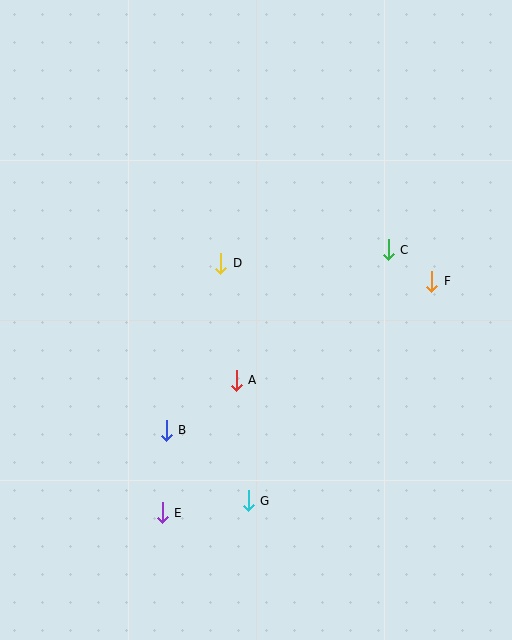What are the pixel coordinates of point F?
Point F is at (432, 281).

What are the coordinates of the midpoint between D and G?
The midpoint between D and G is at (235, 382).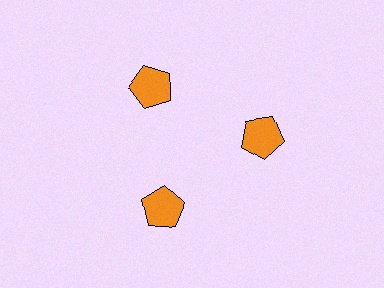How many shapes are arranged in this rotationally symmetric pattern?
There are 3 shapes, arranged in 3 groups of 1.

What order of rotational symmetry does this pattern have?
This pattern has 3-fold rotational symmetry.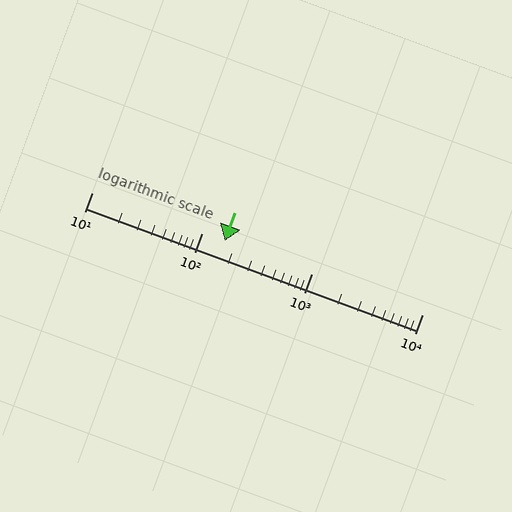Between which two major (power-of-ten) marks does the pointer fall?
The pointer is between 100 and 1000.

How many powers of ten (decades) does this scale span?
The scale spans 3 decades, from 10 to 10000.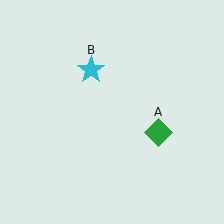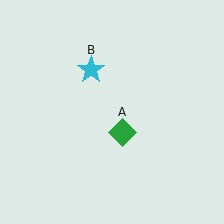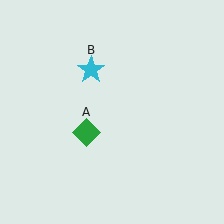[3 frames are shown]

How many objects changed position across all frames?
1 object changed position: green diamond (object A).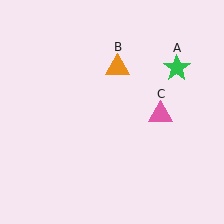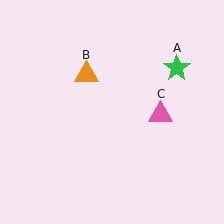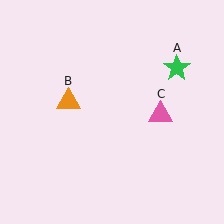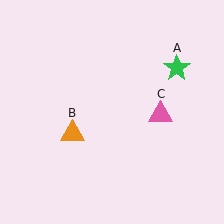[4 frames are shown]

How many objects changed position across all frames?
1 object changed position: orange triangle (object B).